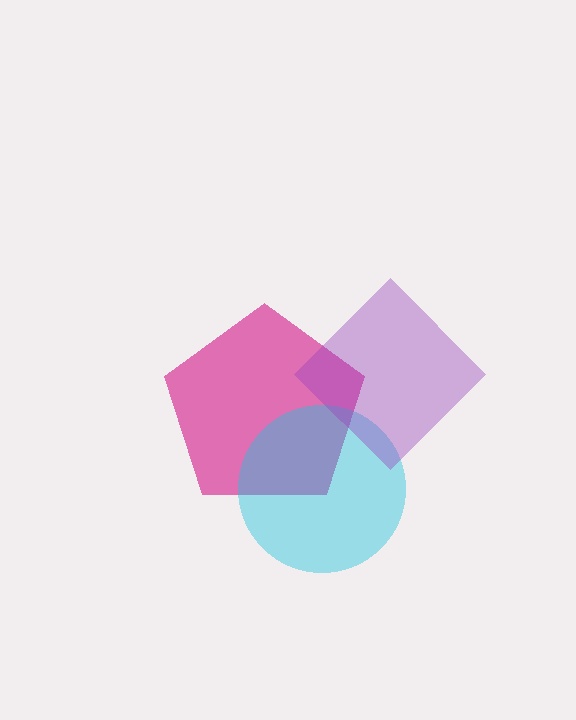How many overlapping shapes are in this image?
There are 3 overlapping shapes in the image.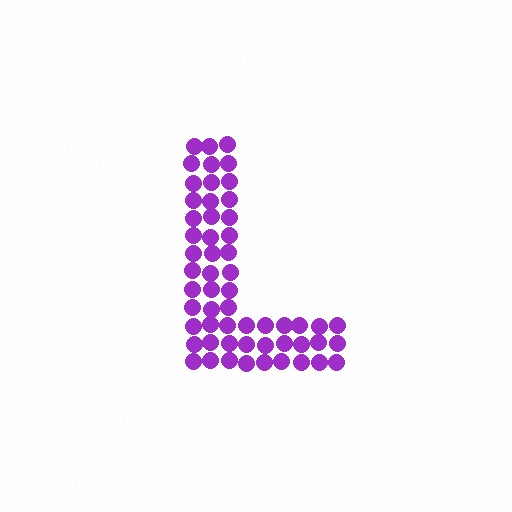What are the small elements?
The small elements are circles.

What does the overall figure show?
The overall figure shows the letter L.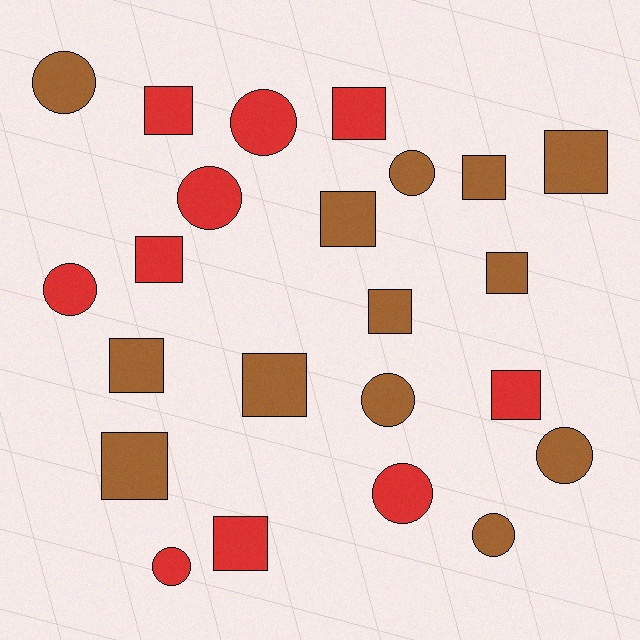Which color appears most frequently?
Brown, with 13 objects.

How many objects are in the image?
There are 23 objects.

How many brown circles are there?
There are 5 brown circles.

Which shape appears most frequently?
Square, with 13 objects.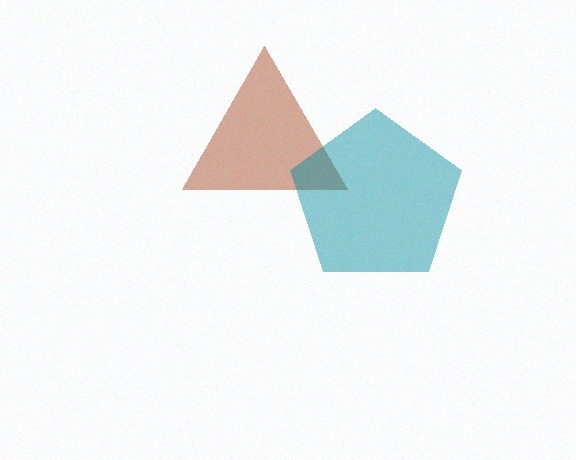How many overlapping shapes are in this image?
There are 2 overlapping shapes in the image.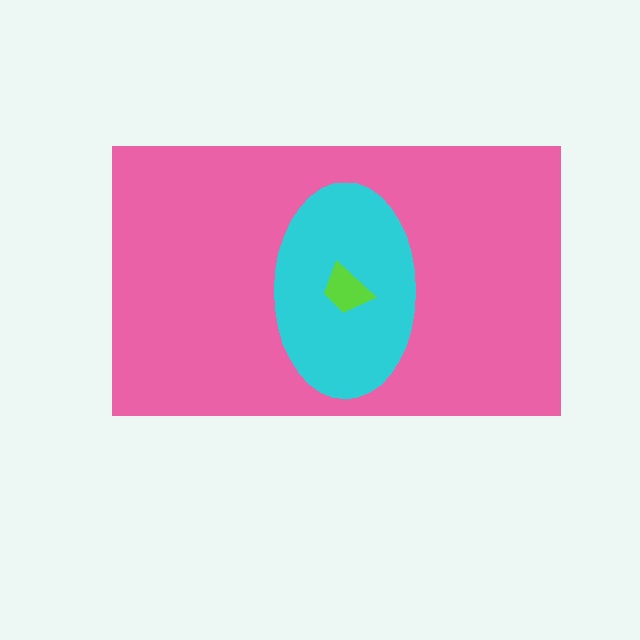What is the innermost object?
The lime trapezoid.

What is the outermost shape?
The pink rectangle.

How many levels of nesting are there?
3.